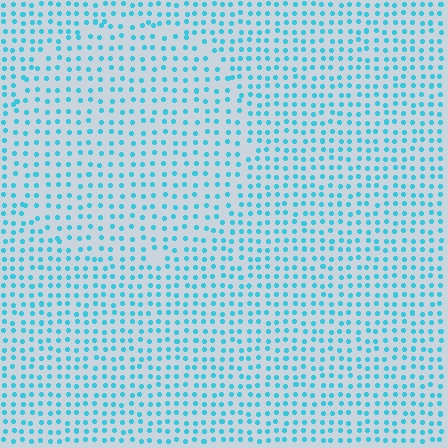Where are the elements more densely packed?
The elements are more densely packed outside the circle boundary.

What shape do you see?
I see a circle.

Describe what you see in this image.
The image contains small cyan elements arranged at two different densities. A circle-shaped region is visible where the elements are less densely packed than the surrounding area.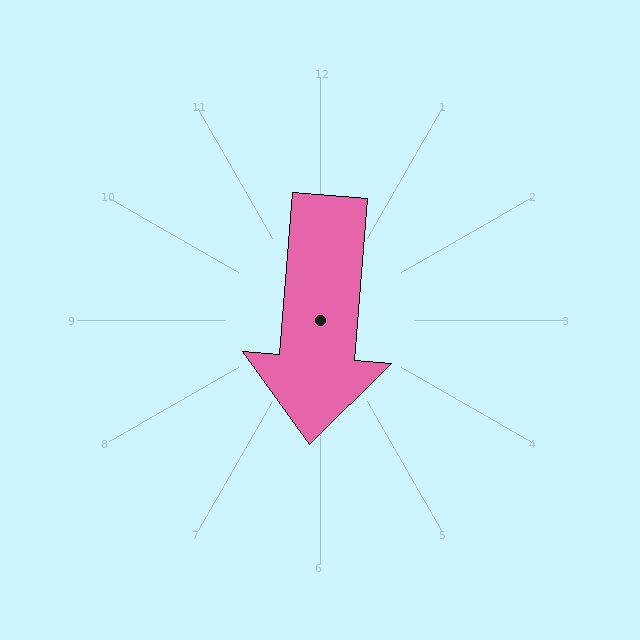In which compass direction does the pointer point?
South.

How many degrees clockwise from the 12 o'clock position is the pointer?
Approximately 185 degrees.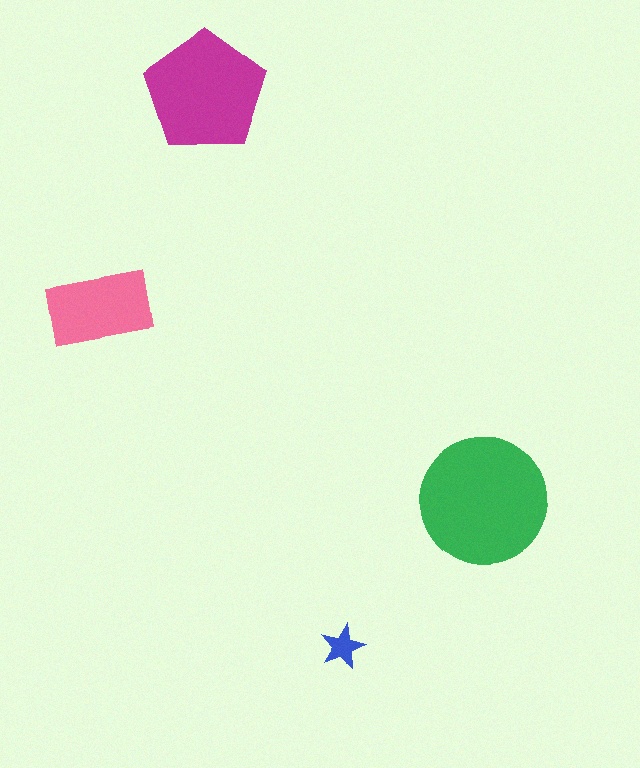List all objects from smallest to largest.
The blue star, the pink rectangle, the magenta pentagon, the green circle.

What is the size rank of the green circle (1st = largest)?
1st.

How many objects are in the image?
There are 4 objects in the image.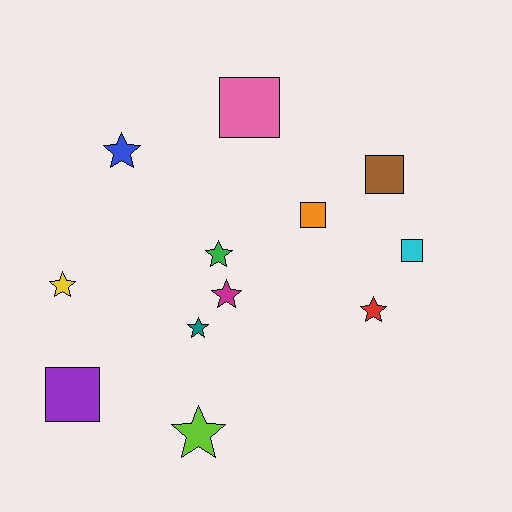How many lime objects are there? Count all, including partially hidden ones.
There is 1 lime object.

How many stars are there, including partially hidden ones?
There are 7 stars.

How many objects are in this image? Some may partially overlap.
There are 12 objects.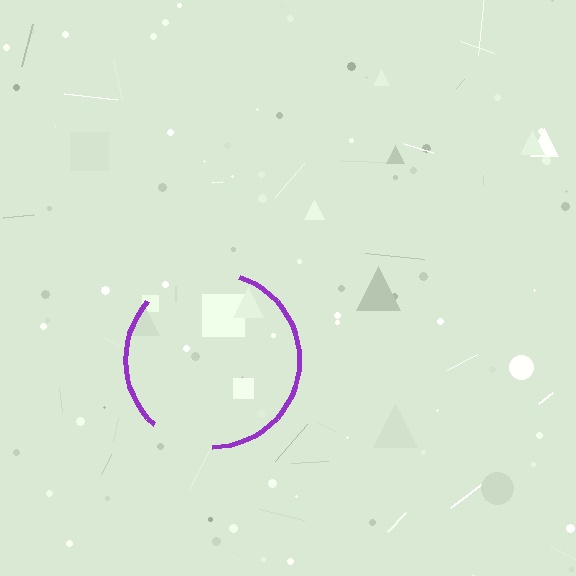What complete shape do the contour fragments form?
The contour fragments form a circle.